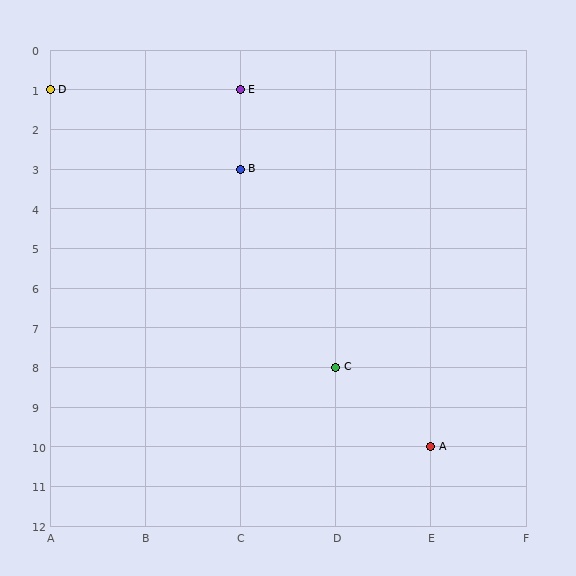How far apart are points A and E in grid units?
Points A and E are 2 columns and 9 rows apart (about 9.2 grid units diagonally).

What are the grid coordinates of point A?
Point A is at grid coordinates (E, 10).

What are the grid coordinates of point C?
Point C is at grid coordinates (D, 8).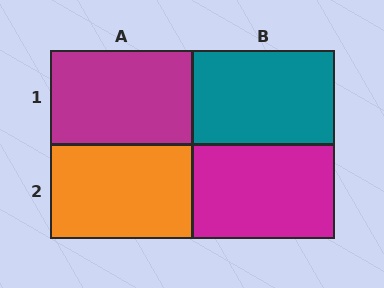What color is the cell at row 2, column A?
Orange.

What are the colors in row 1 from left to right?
Magenta, teal.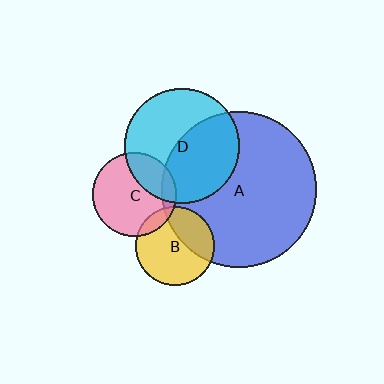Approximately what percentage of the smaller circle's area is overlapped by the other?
Approximately 10%.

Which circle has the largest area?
Circle A (blue).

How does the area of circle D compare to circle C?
Approximately 1.8 times.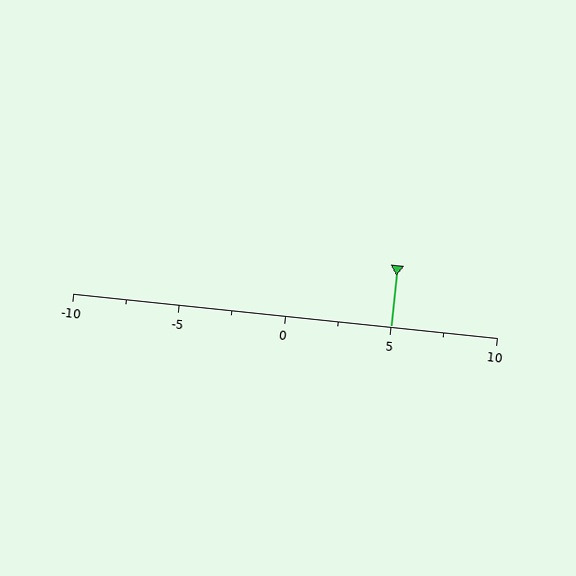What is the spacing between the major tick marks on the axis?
The major ticks are spaced 5 apart.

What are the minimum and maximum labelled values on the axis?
The axis runs from -10 to 10.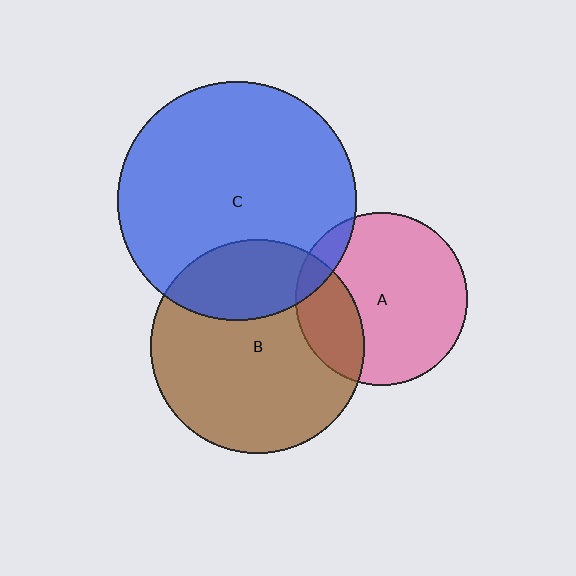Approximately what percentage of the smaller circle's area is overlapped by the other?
Approximately 10%.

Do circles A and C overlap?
Yes.